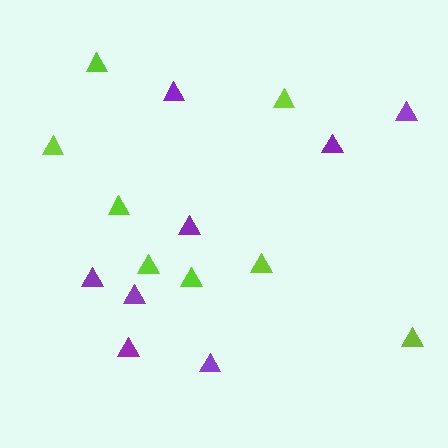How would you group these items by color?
There are 2 groups: one group of lime triangles (8) and one group of purple triangles (8).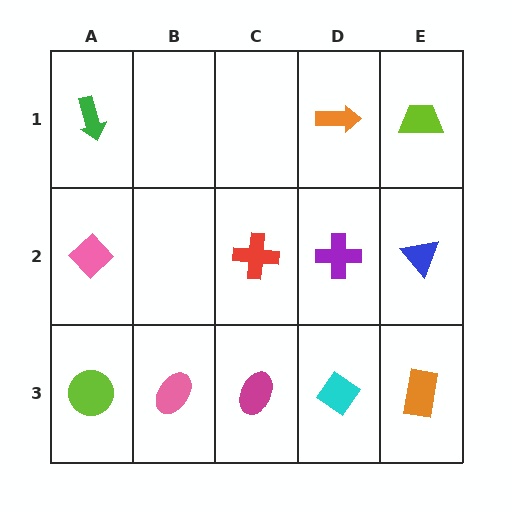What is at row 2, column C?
A red cross.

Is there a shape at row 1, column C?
No, that cell is empty.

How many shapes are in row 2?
4 shapes.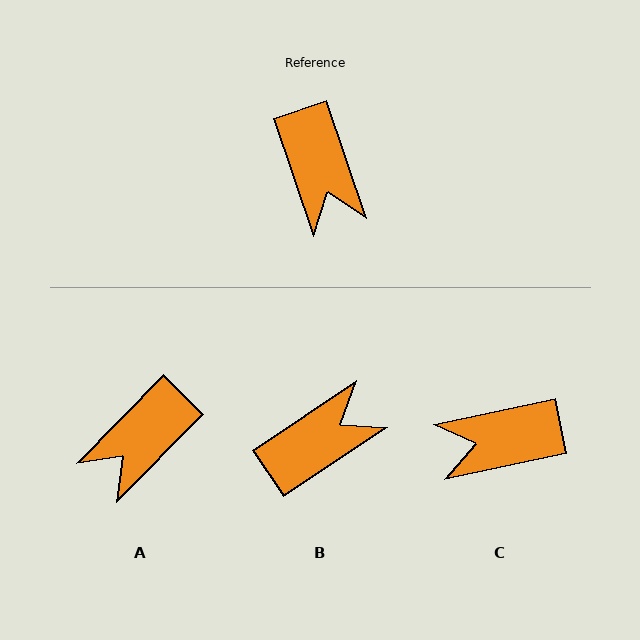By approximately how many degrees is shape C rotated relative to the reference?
Approximately 97 degrees clockwise.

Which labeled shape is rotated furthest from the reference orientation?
B, about 105 degrees away.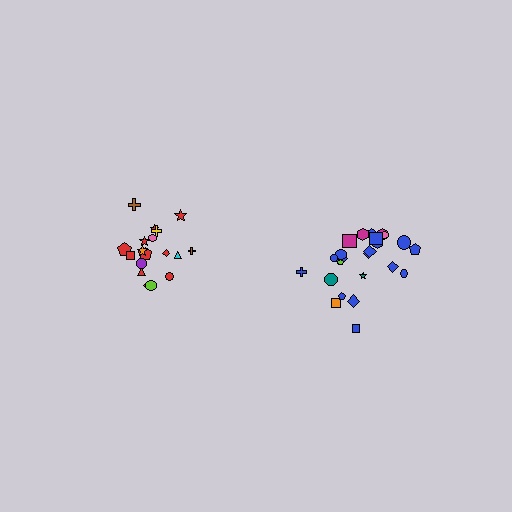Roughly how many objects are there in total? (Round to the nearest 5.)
Roughly 45 objects in total.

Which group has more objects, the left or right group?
The right group.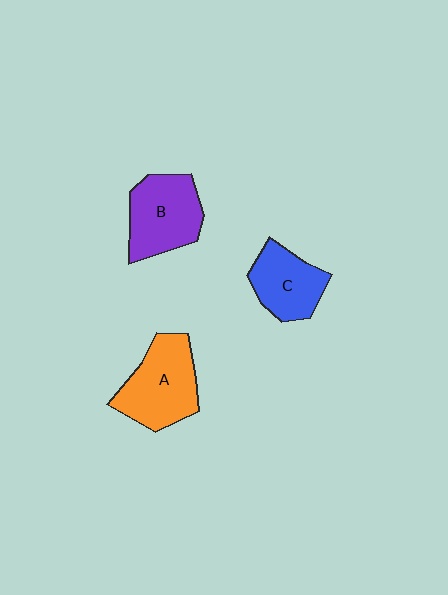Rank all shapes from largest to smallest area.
From largest to smallest: A (orange), B (purple), C (blue).